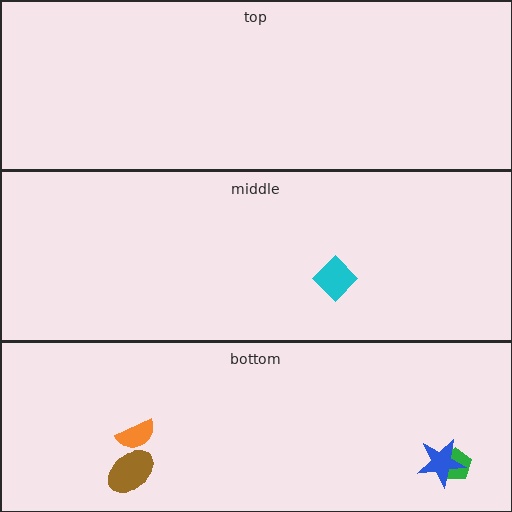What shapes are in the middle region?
The cyan diamond.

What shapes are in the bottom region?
The brown ellipse, the green pentagon, the orange semicircle, the blue star.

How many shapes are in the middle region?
1.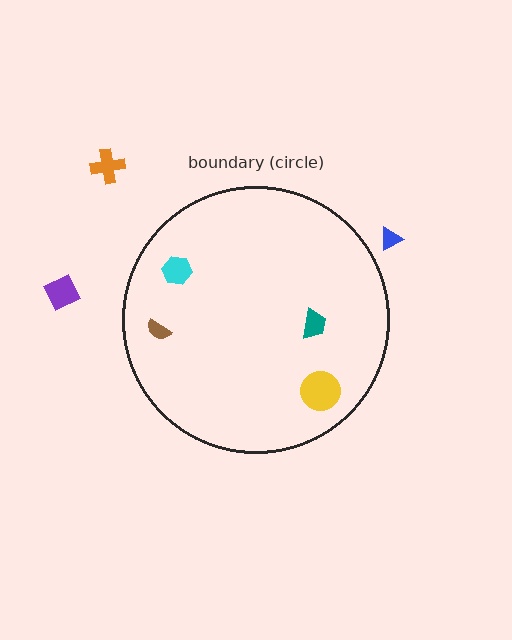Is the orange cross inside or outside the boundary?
Outside.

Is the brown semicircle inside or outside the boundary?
Inside.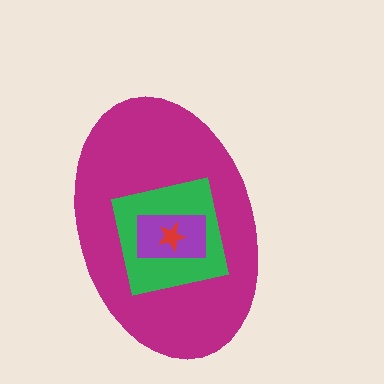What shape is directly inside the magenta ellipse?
The green square.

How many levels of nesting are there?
4.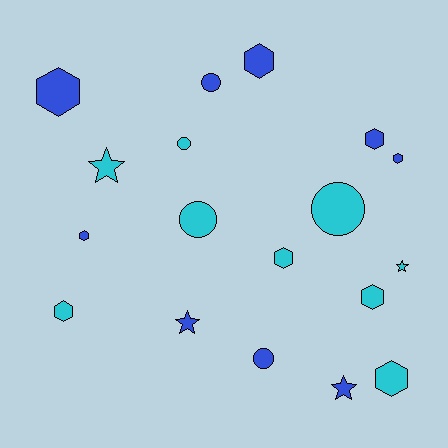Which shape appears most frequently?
Hexagon, with 9 objects.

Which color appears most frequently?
Blue, with 9 objects.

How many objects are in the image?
There are 18 objects.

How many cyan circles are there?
There are 3 cyan circles.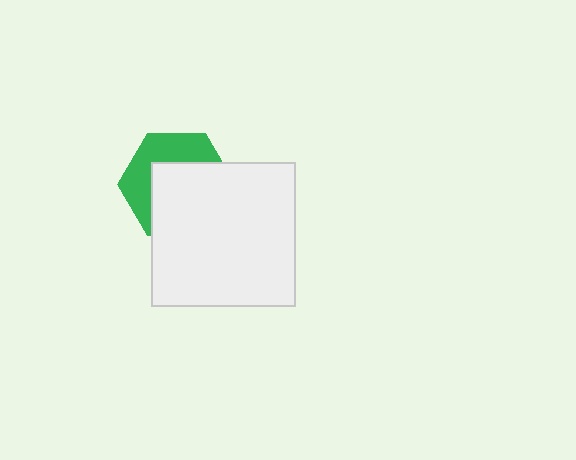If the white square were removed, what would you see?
You would see the complete green hexagon.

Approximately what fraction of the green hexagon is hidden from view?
Roughly 59% of the green hexagon is hidden behind the white square.